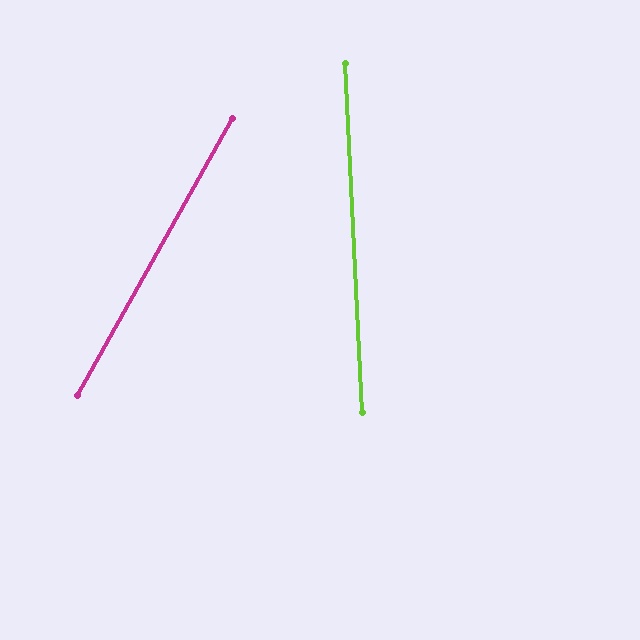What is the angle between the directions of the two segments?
Approximately 32 degrees.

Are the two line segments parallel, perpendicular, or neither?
Neither parallel nor perpendicular — they differ by about 32°.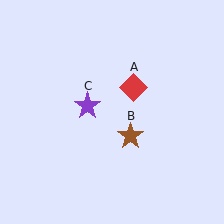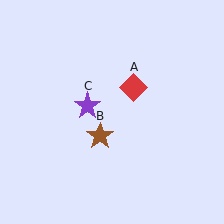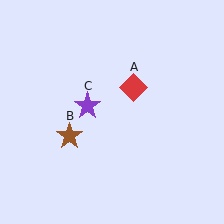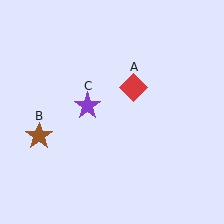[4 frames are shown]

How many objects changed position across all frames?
1 object changed position: brown star (object B).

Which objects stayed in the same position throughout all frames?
Red diamond (object A) and purple star (object C) remained stationary.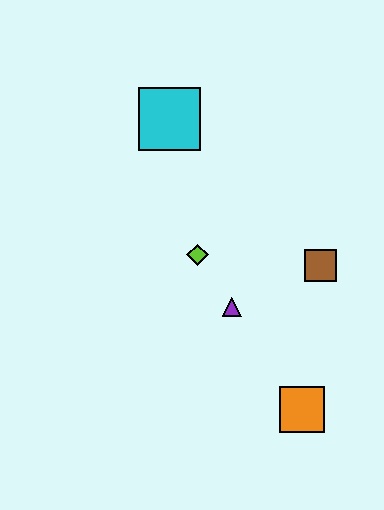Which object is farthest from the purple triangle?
The cyan square is farthest from the purple triangle.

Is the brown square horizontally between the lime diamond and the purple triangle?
No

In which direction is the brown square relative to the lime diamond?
The brown square is to the right of the lime diamond.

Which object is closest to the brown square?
The purple triangle is closest to the brown square.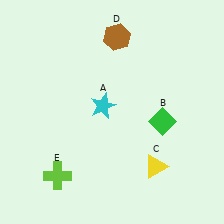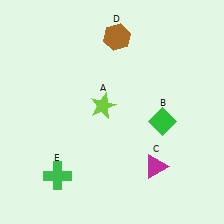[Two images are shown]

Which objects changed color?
A changed from cyan to lime. C changed from yellow to magenta. E changed from lime to green.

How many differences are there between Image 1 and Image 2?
There are 3 differences between the two images.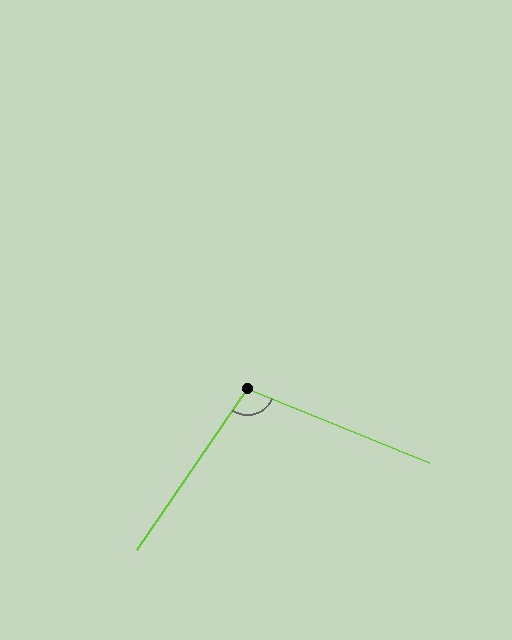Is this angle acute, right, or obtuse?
It is obtuse.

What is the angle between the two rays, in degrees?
Approximately 102 degrees.